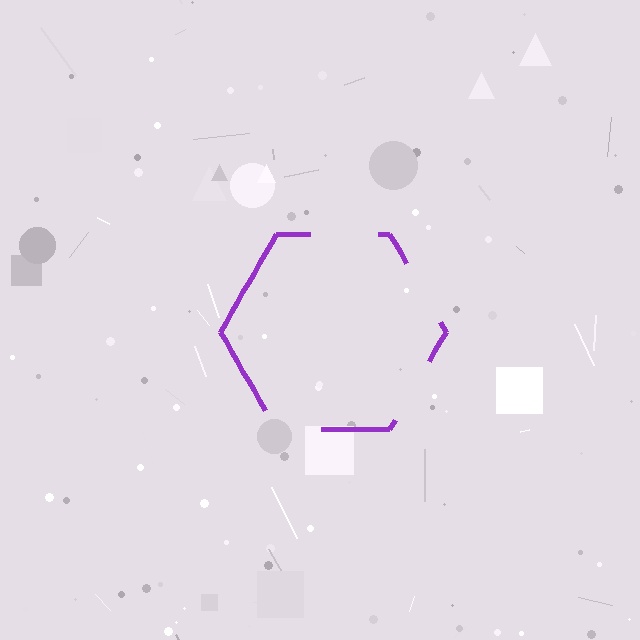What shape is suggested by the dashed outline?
The dashed outline suggests a hexagon.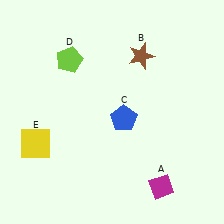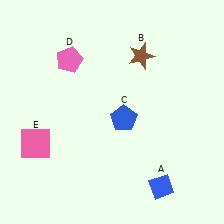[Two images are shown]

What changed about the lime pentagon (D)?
In Image 1, D is lime. In Image 2, it changed to pink.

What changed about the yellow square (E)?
In Image 1, E is yellow. In Image 2, it changed to pink.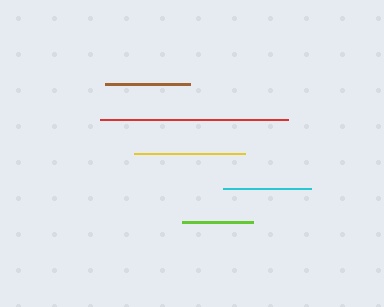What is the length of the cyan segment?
The cyan segment is approximately 88 pixels long.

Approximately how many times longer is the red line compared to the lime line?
The red line is approximately 2.7 times the length of the lime line.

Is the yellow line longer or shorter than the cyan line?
The yellow line is longer than the cyan line.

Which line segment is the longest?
The red line is the longest at approximately 189 pixels.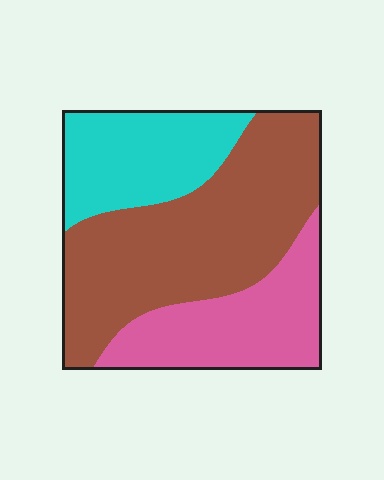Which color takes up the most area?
Brown, at roughly 50%.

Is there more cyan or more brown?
Brown.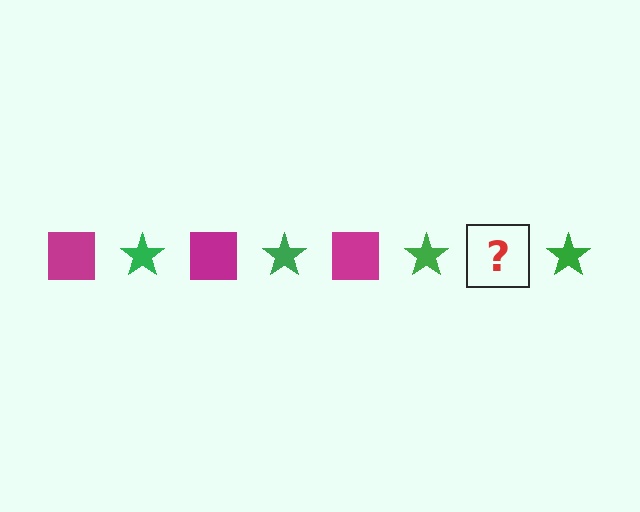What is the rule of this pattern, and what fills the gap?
The rule is that the pattern alternates between magenta square and green star. The gap should be filled with a magenta square.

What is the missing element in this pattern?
The missing element is a magenta square.